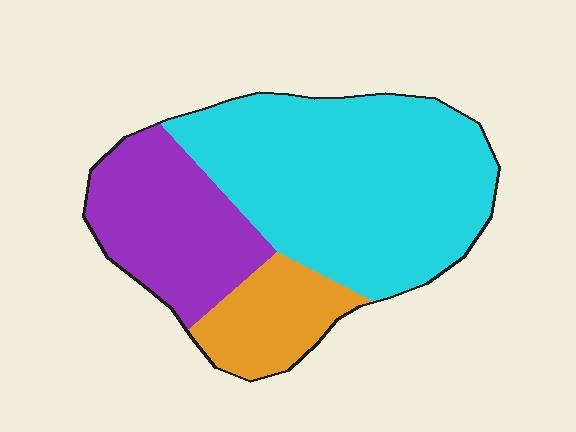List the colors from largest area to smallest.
From largest to smallest: cyan, purple, orange.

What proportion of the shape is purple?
Purple takes up between a sixth and a third of the shape.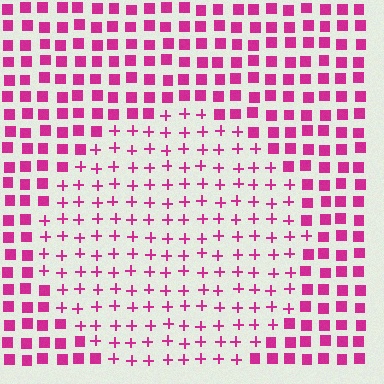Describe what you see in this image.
The image is filled with small magenta elements arranged in a uniform grid. A circle-shaped region contains plus signs, while the surrounding area contains squares. The boundary is defined purely by the change in element shape.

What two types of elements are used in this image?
The image uses plus signs inside the circle region and squares outside it.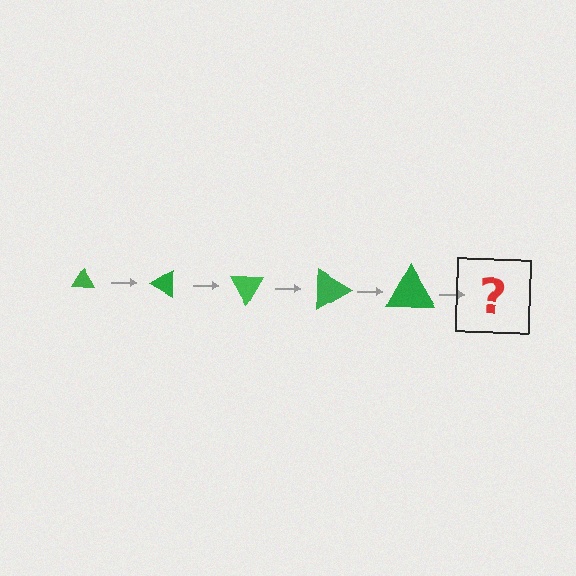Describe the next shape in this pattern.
It should be a triangle, larger than the previous one and rotated 150 degrees from the start.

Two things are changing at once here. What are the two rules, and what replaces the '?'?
The two rules are that the triangle grows larger each step and it rotates 30 degrees each step. The '?' should be a triangle, larger than the previous one and rotated 150 degrees from the start.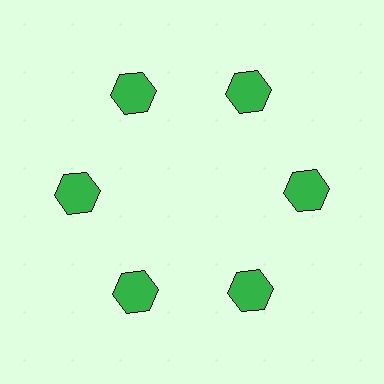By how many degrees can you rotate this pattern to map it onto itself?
The pattern maps onto itself every 60 degrees of rotation.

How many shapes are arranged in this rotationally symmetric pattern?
There are 6 shapes, arranged in 6 groups of 1.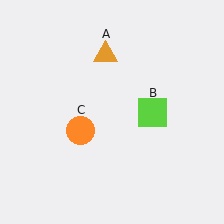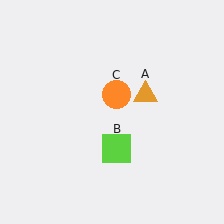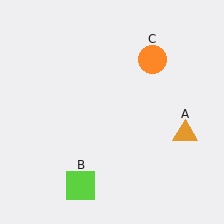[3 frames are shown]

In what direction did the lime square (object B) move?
The lime square (object B) moved down and to the left.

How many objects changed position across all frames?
3 objects changed position: orange triangle (object A), lime square (object B), orange circle (object C).